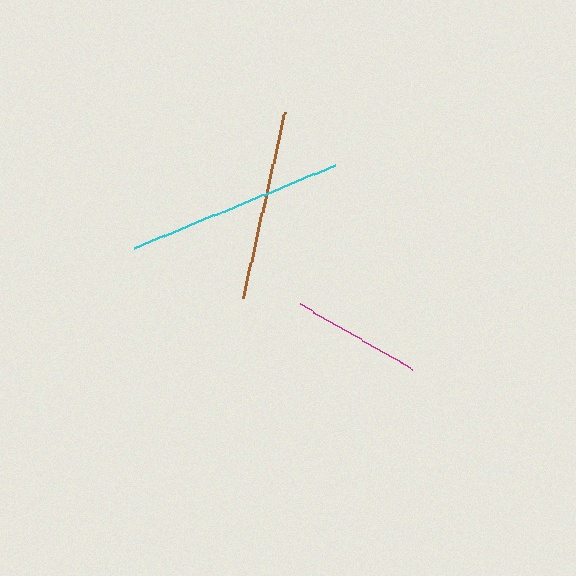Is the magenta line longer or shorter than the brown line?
The brown line is longer than the magenta line.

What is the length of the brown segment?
The brown segment is approximately 191 pixels long.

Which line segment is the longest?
The cyan line is the longest at approximately 218 pixels.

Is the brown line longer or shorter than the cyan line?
The cyan line is longer than the brown line.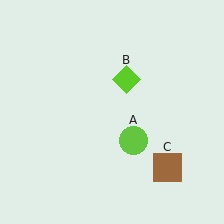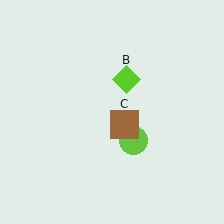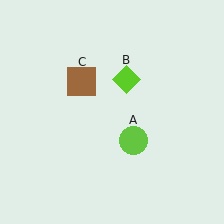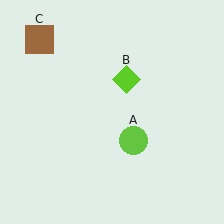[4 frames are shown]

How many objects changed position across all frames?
1 object changed position: brown square (object C).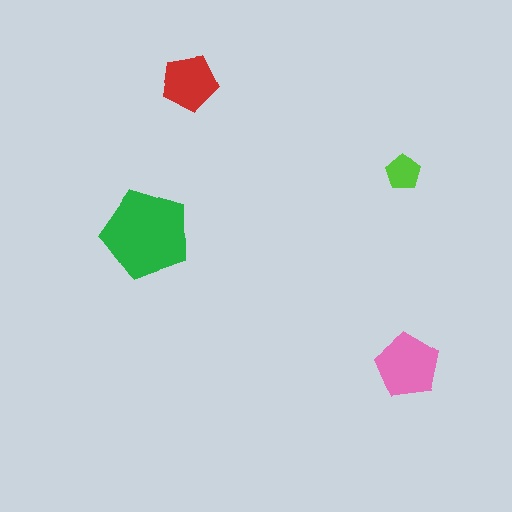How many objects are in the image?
There are 4 objects in the image.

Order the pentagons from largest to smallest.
the green one, the pink one, the red one, the lime one.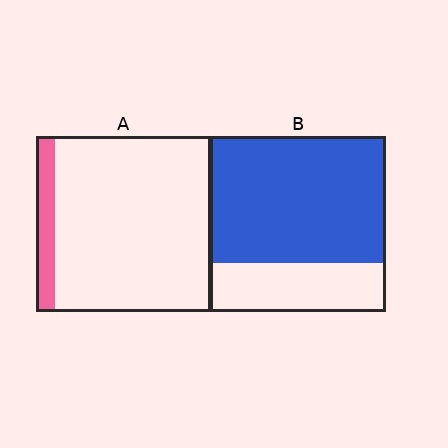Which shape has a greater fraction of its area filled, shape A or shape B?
Shape B.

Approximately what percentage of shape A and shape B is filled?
A is approximately 10% and B is approximately 70%.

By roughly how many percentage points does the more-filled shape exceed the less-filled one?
By roughly 60 percentage points (B over A).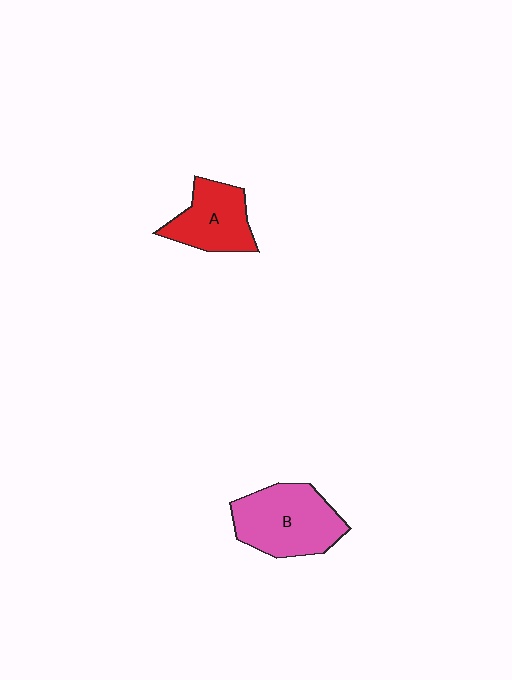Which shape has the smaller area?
Shape A (red).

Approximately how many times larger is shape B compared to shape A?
Approximately 1.4 times.